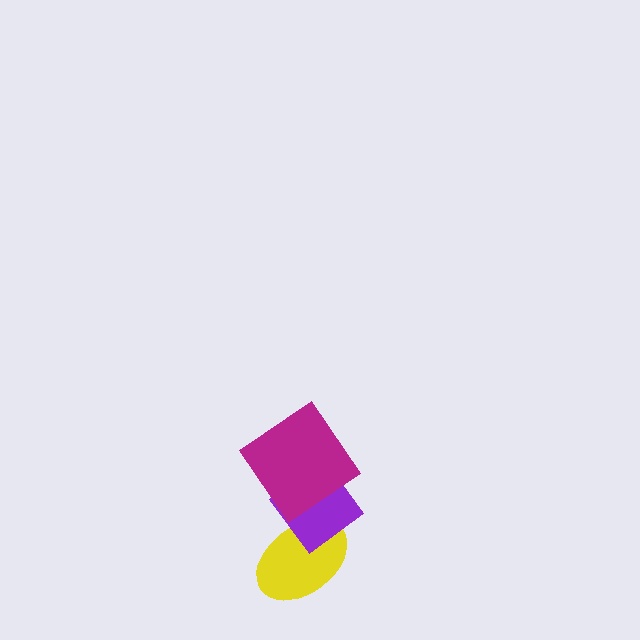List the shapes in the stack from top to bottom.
From top to bottom: the magenta diamond, the purple diamond, the yellow ellipse.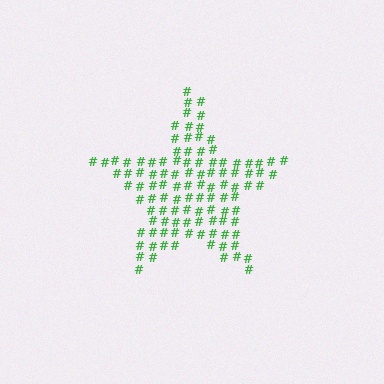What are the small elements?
The small elements are hash symbols.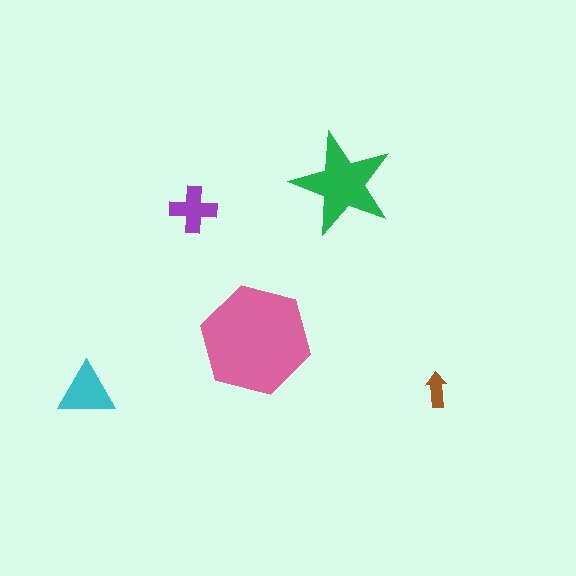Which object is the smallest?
The brown arrow.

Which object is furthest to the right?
The brown arrow is rightmost.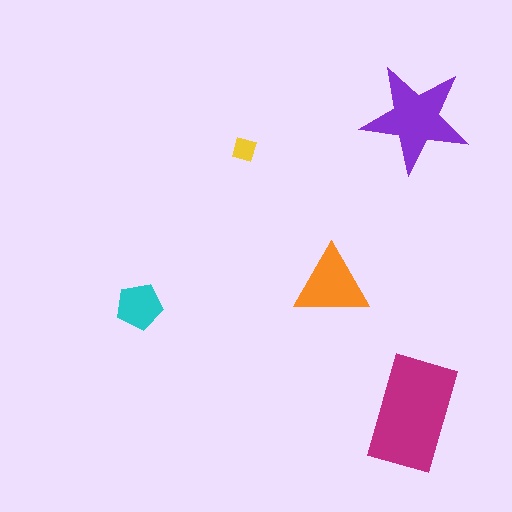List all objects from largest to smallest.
The magenta rectangle, the purple star, the orange triangle, the cyan pentagon, the yellow diamond.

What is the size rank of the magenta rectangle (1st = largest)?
1st.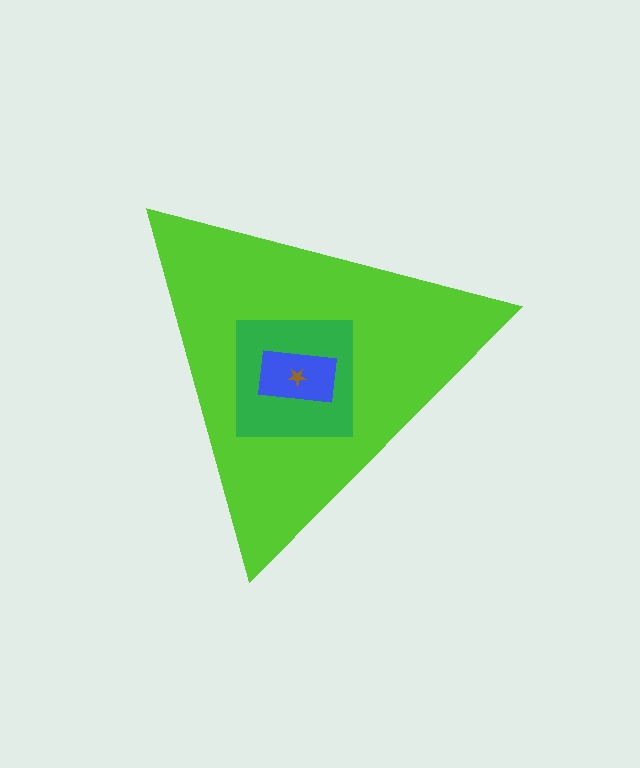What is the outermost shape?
The lime triangle.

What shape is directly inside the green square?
The blue rectangle.